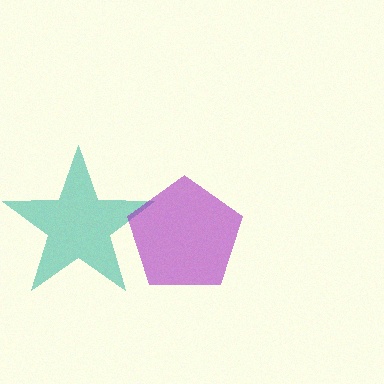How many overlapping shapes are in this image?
There are 2 overlapping shapes in the image.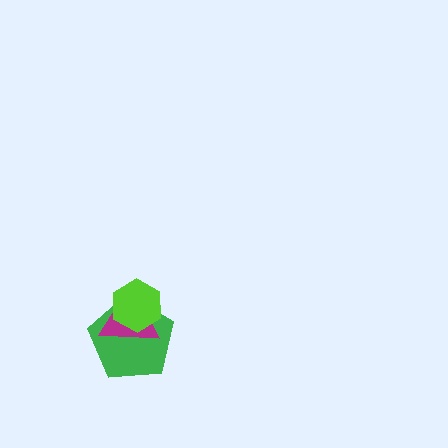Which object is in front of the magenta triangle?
The lime hexagon is in front of the magenta triangle.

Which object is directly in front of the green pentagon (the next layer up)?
The magenta triangle is directly in front of the green pentagon.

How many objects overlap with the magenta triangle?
2 objects overlap with the magenta triangle.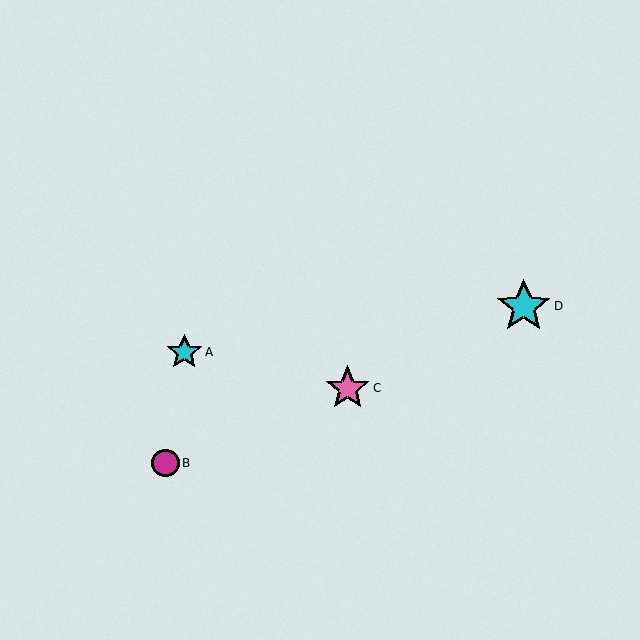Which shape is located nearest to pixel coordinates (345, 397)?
The pink star (labeled C) at (348, 388) is nearest to that location.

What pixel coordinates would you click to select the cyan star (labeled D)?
Click at (524, 306) to select the cyan star D.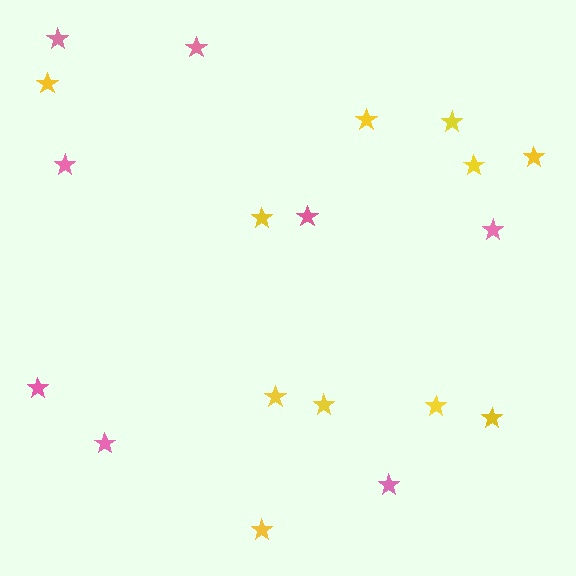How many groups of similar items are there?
There are 2 groups: one group of pink stars (8) and one group of yellow stars (11).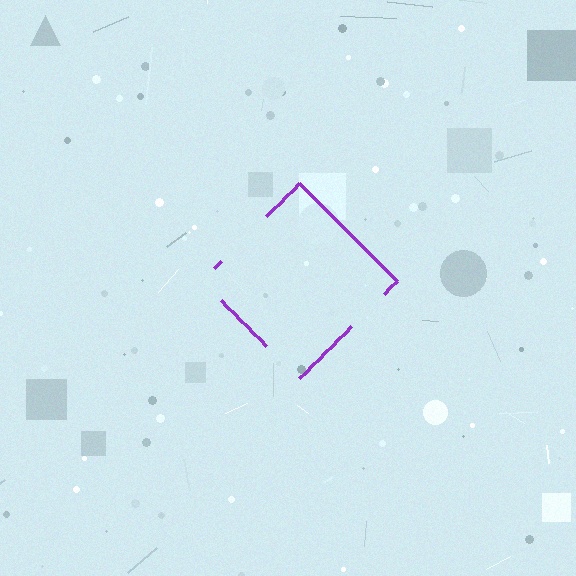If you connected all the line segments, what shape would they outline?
They would outline a diamond.